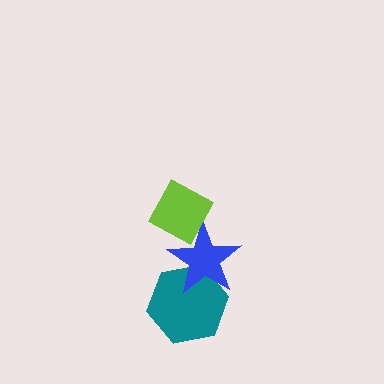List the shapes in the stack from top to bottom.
From top to bottom: the lime diamond, the blue star, the teal hexagon.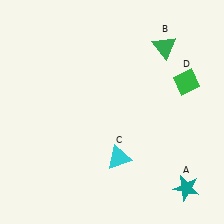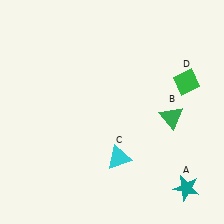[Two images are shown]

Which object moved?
The green triangle (B) moved down.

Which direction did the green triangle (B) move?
The green triangle (B) moved down.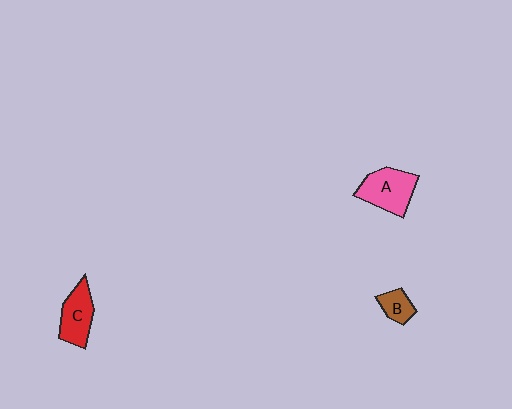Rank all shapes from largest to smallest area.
From largest to smallest: A (pink), C (red), B (brown).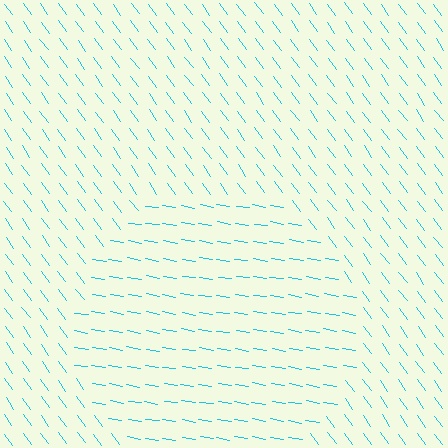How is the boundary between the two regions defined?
The boundary is defined purely by a change in line orientation (approximately 45 degrees difference). All lines are the same color and thickness.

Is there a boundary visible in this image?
Yes, there is a texture boundary formed by a change in line orientation.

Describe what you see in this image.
The image is filled with small cyan line segments. A circle region in the image has lines oriented differently from the surrounding lines, creating a visible texture boundary.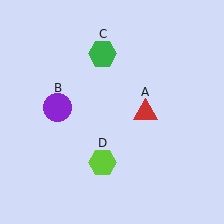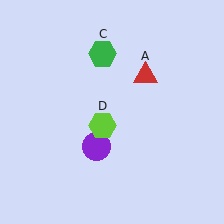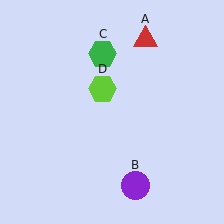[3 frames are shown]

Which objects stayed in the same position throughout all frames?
Green hexagon (object C) remained stationary.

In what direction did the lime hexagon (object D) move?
The lime hexagon (object D) moved up.